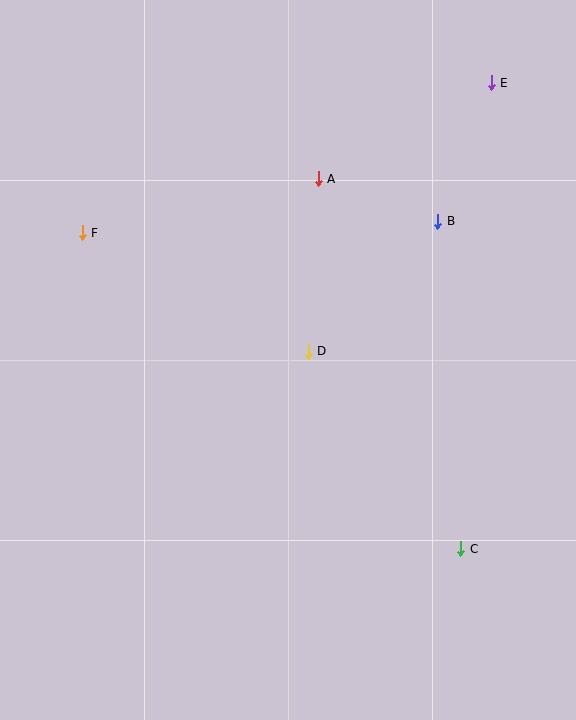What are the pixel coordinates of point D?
Point D is at (308, 351).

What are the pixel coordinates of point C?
Point C is at (461, 549).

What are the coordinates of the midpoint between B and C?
The midpoint between B and C is at (449, 385).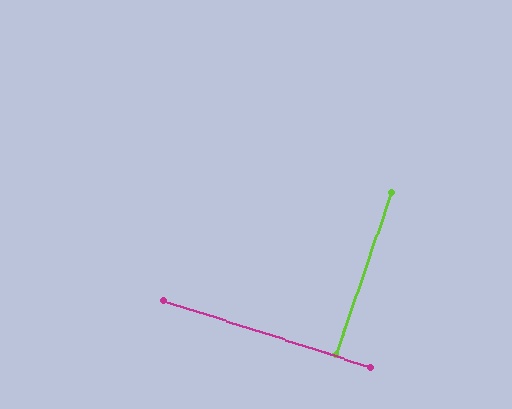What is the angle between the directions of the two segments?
Approximately 89 degrees.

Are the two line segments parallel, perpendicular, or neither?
Perpendicular — they meet at approximately 89°.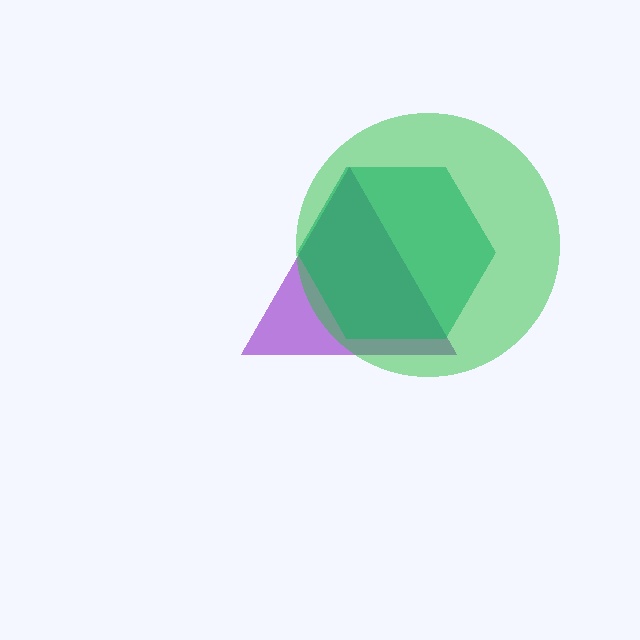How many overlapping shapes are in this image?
There are 3 overlapping shapes in the image.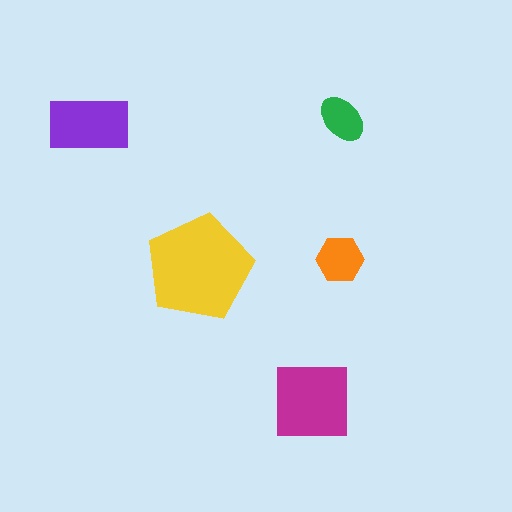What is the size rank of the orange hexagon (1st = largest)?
4th.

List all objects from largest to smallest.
The yellow pentagon, the magenta square, the purple rectangle, the orange hexagon, the green ellipse.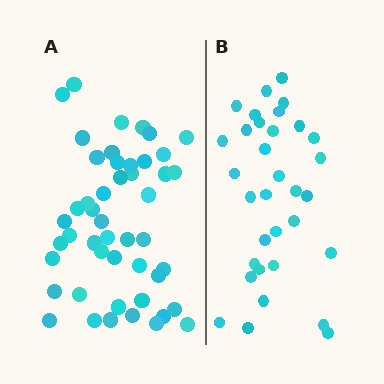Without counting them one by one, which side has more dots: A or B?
Region A (the left region) has more dots.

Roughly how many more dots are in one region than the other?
Region A has approximately 15 more dots than region B.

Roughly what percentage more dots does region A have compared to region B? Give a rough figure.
About 45% more.